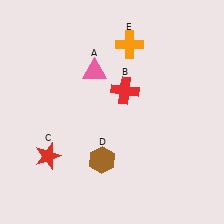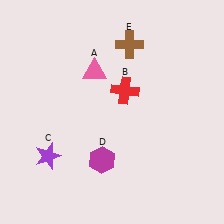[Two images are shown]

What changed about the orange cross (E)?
In Image 1, E is orange. In Image 2, it changed to brown.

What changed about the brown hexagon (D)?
In Image 1, D is brown. In Image 2, it changed to magenta.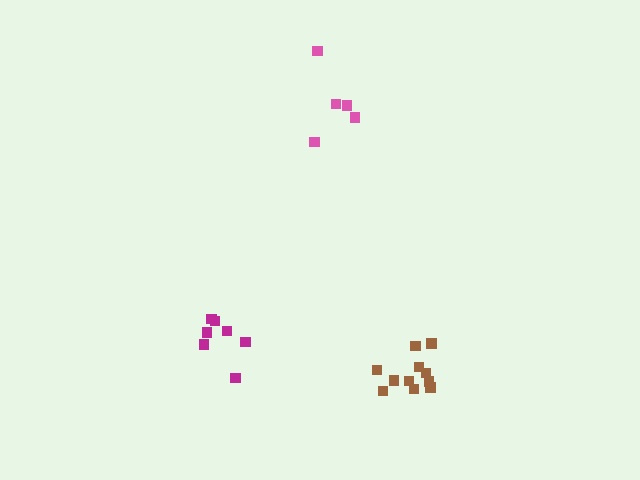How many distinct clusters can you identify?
There are 3 distinct clusters.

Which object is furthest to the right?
The brown cluster is rightmost.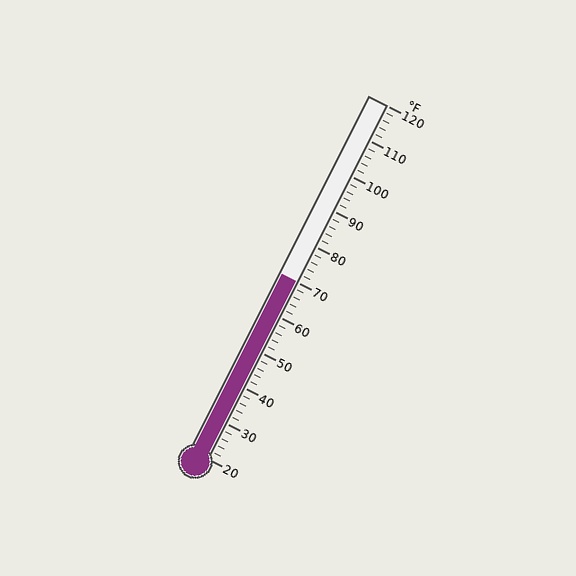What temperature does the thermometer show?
The thermometer shows approximately 70°F.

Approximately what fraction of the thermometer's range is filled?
The thermometer is filled to approximately 50% of its range.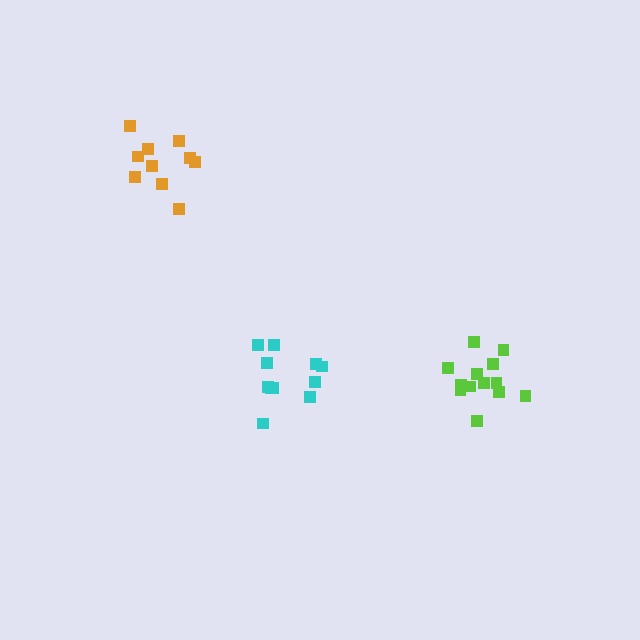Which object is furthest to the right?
The lime cluster is rightmost.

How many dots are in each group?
Group 1: 13 dots, Group 2: 10 dots, Group 3: 11 dots (34 total).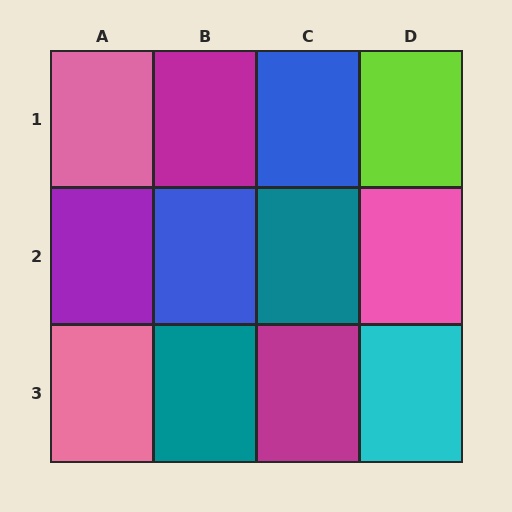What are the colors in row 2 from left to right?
Purple, blue, teal, pink.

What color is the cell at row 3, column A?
Pink.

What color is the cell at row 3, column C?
Magenta.